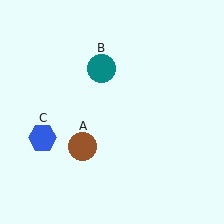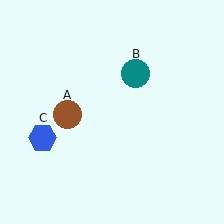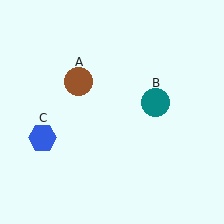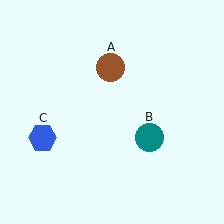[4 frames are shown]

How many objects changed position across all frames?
2 objects changed position: brown circle (object A), teal circle (object B).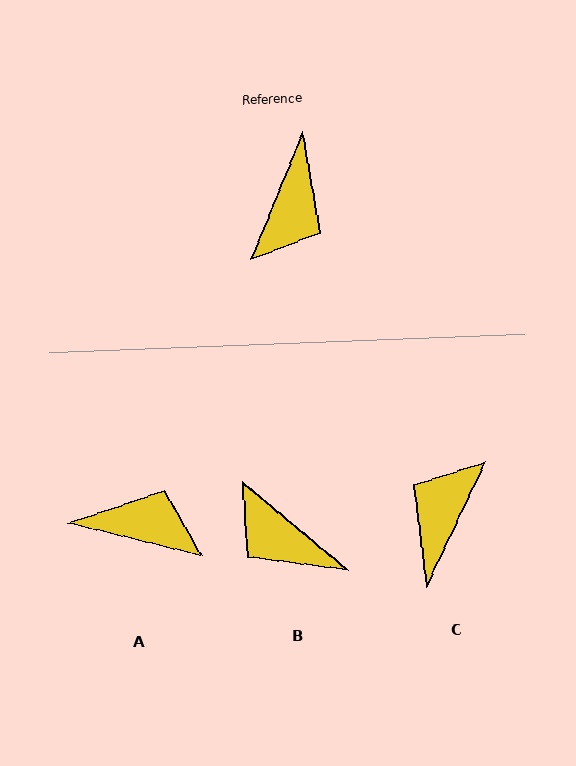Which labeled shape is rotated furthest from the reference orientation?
C, about 177 degrees away.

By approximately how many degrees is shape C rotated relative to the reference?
Approximately 177 degrees counter-clockwise.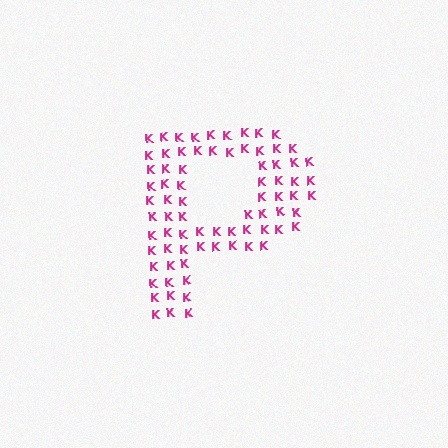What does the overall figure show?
The overall figure shows the letter P.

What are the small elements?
The small elements are letter K's.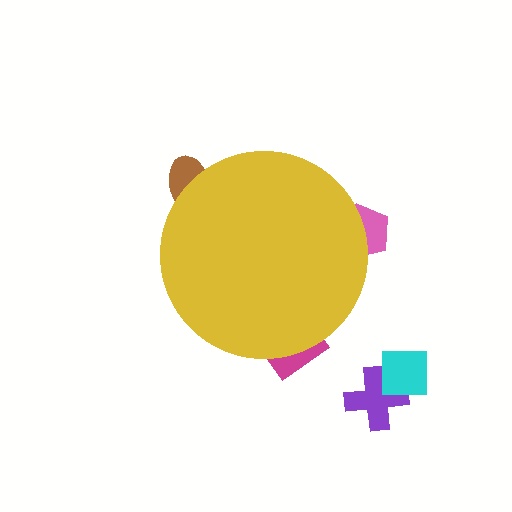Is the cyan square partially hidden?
No, the cyan square is fully visible.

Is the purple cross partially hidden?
No, the purple cross is fully visible.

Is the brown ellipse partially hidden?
Yes, the brown ellipse is partially hidden behind the yellow circle.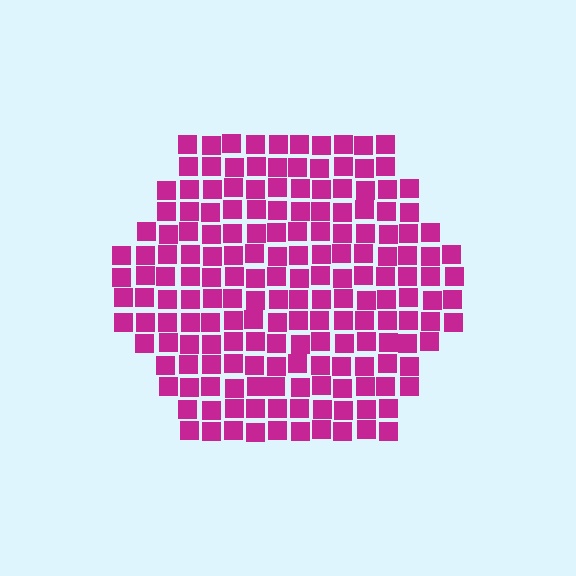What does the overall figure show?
The overall figure shows a hexagon.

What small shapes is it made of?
It is made of small squares.